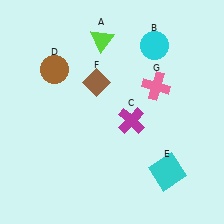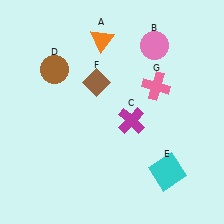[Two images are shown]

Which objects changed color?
A changed from lime to orange. B changed from cyan to pink.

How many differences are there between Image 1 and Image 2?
There are 2 differences between the two images.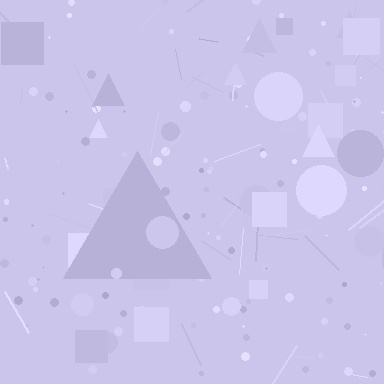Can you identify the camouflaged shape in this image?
The camouflaged shape is a triangle.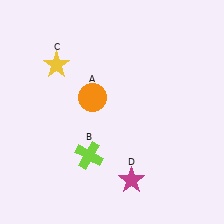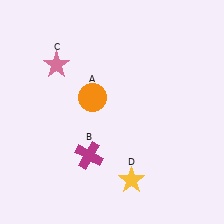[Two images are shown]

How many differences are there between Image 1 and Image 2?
There are 3 differences between the two images.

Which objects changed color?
B changed from lime to magenta. C changed from yellow to pink. D changed from magenta to yellow.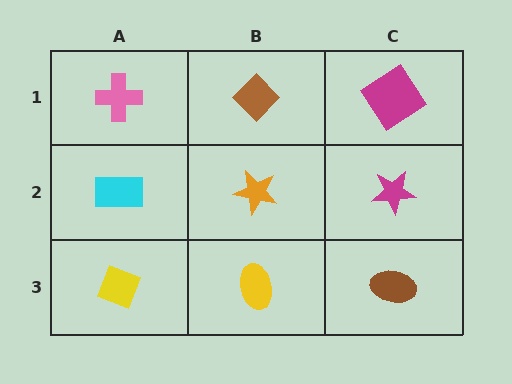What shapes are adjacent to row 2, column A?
A pink cross (row 1, column A), a yellow diamond (row 3, column A), an orange star (row 2, column B).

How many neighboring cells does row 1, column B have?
3.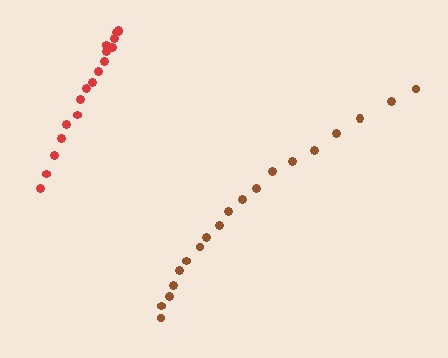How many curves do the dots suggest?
There are 2 distinct paths.